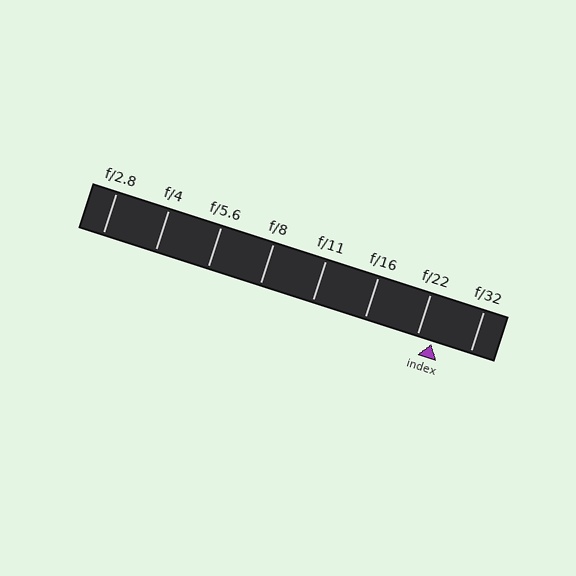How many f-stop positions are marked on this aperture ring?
There are 8 f-stop positions marked.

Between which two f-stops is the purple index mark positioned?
The index mark is between f/22 and f/32.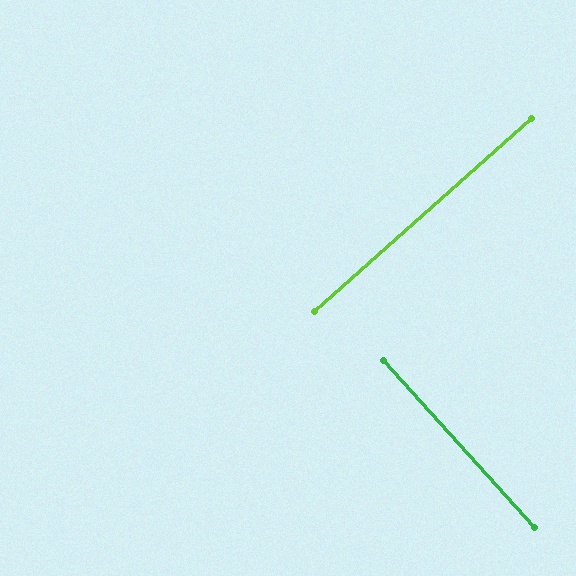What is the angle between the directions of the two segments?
Approximately 89 degrees.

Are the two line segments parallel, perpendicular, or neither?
Perpendicular — they meet at approximately 89°.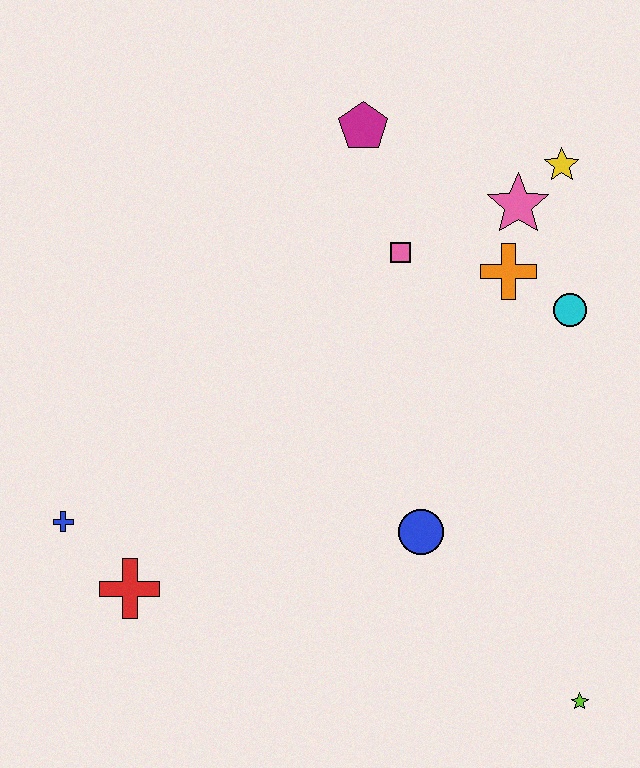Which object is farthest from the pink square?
The lime star is farthest from the pink square.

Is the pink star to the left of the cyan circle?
Yes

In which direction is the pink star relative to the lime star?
The pink star is above the lime star.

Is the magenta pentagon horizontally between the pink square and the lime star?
No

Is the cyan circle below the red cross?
No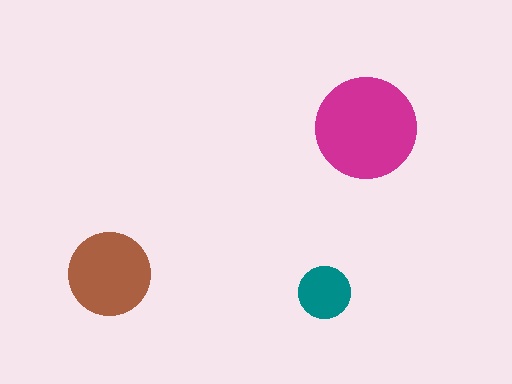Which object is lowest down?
The teal circle is bottommost.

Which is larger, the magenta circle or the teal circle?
The magenta one.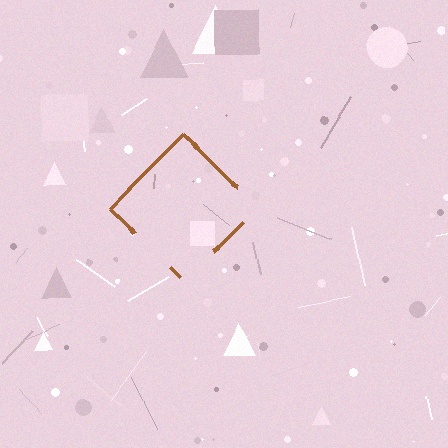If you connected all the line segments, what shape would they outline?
They would outline a diamond.